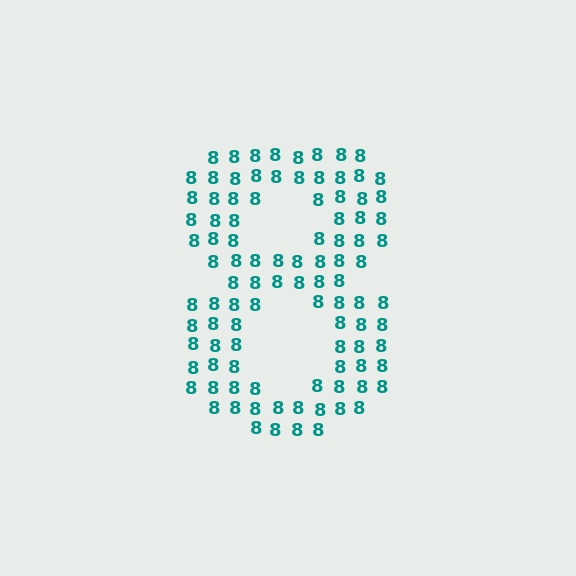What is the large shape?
The large shape is the digit 8.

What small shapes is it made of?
It is made of small digit 8's.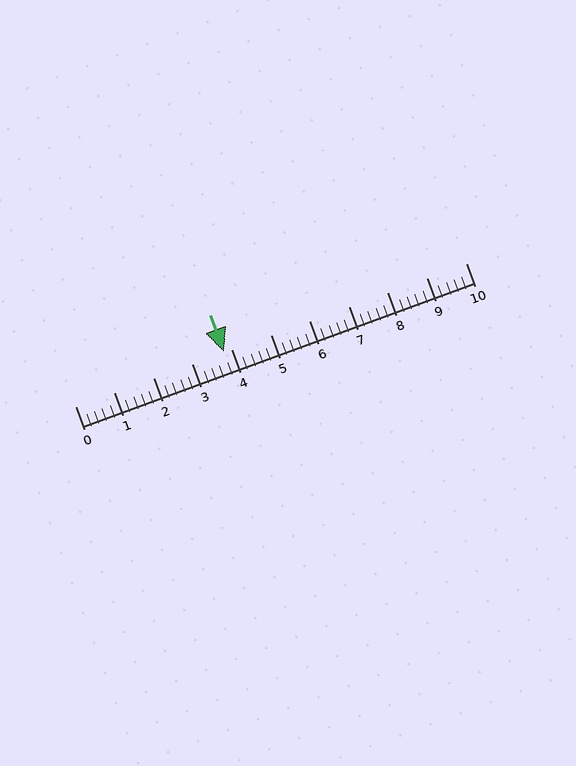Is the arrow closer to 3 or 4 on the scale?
The arrow is closer to 4.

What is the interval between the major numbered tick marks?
The major tick marks are spaced 1 units apart.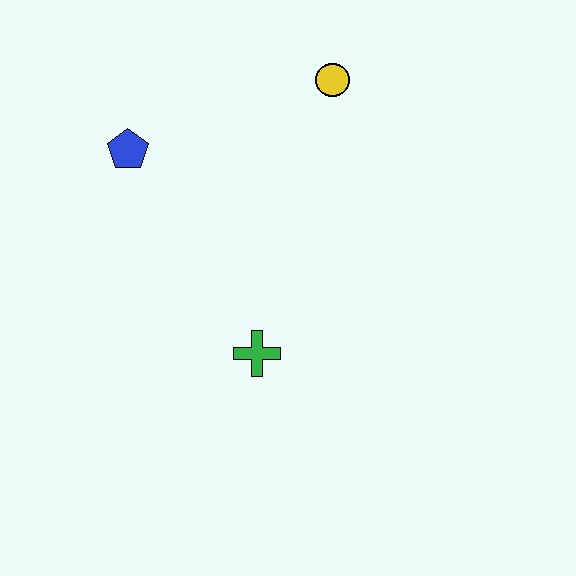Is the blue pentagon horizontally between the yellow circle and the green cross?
No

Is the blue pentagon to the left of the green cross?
Yes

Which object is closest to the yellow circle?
The blue pentagon is closest to the yellow circle.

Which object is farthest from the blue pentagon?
The green cross is farthest from the blue pentagon.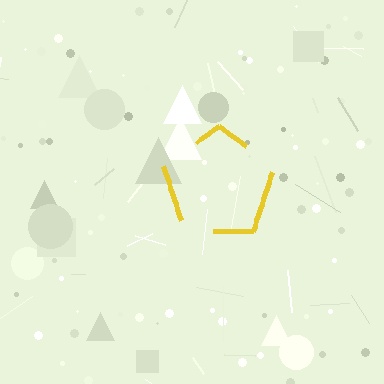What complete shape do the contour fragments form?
The contour fragments form a pentagon.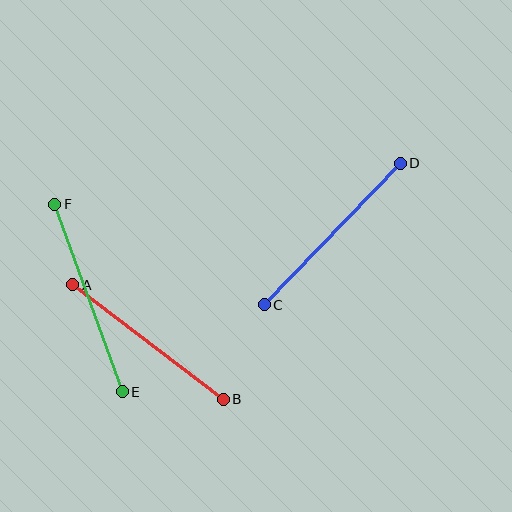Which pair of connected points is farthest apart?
Points E and F are farthest apart.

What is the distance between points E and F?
The distance is approximately 199 pixels.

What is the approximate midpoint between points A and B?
The midpoint is at approximately (148, 342) pixels.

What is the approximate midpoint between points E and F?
The midpoint is at approximately (89, 298) pixels.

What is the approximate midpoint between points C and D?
The midpoint is at approximately (332, 234) pixels.